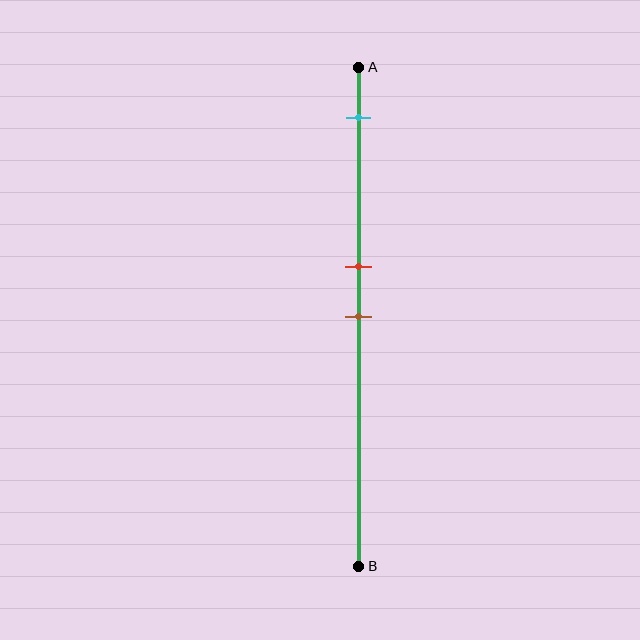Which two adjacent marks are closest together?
The red and brown marks are the closest adjacent pair.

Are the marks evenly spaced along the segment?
No, the marks are not evenly spaced.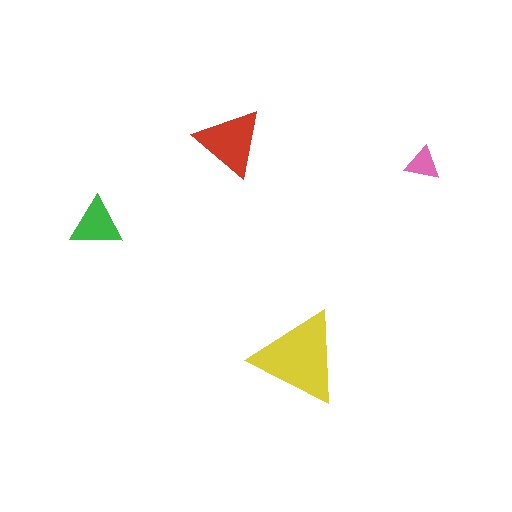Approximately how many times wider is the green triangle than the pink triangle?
About 1.5 times wider.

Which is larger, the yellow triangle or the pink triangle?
The yellow one.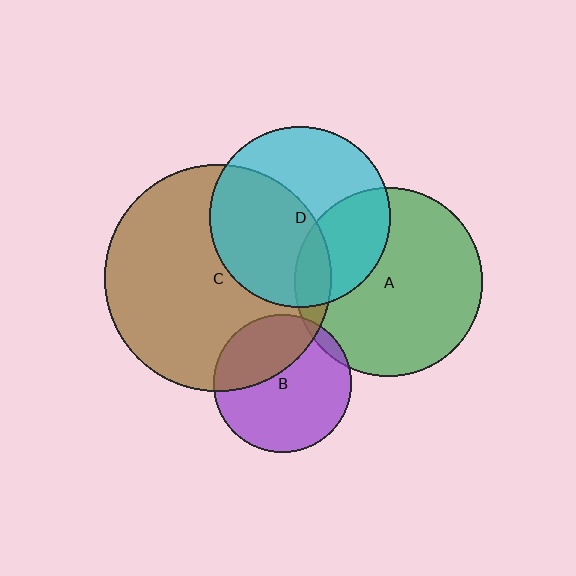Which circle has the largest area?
Circle C (brown).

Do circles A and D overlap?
Yes.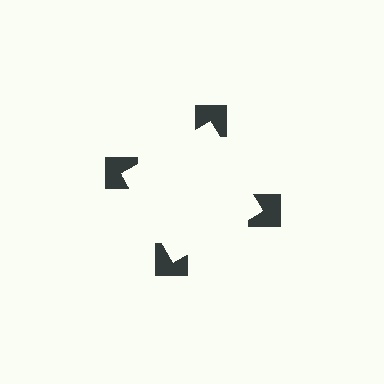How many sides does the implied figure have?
4 sides.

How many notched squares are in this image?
There are 4 — one at each vertex of the illusory square.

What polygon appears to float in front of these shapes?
An illusory square — its edges are inferred from the aligned wedge cuts in the notched squares, not physically drawn.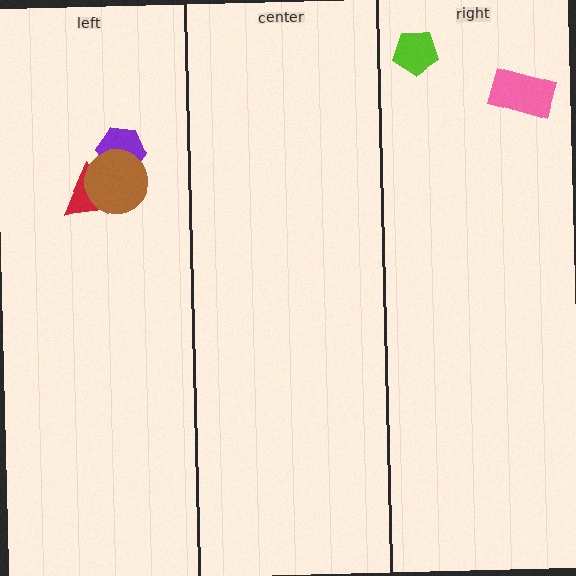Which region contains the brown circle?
The left region.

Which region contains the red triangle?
The left region.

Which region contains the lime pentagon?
The right region.